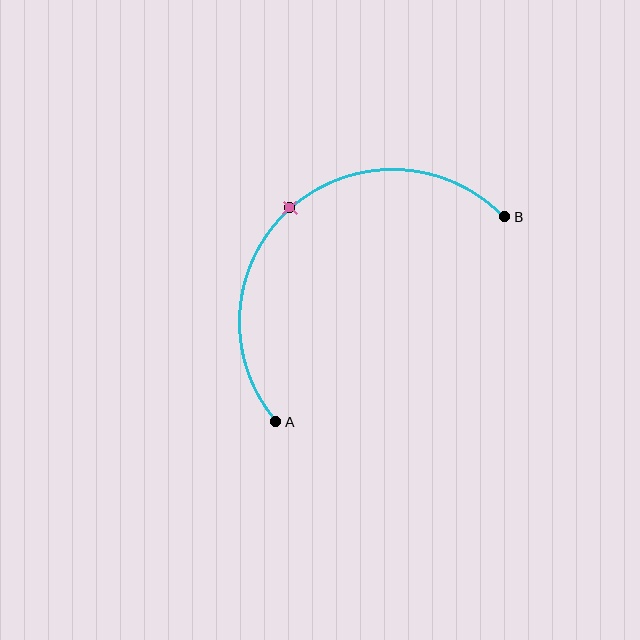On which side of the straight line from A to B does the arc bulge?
The arc bulges above and to the left of the straight line connecting A and B.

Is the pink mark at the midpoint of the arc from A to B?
Yes. The pink mark lies on the arc at equal arc-length from both A and B — it is the arc midpoint.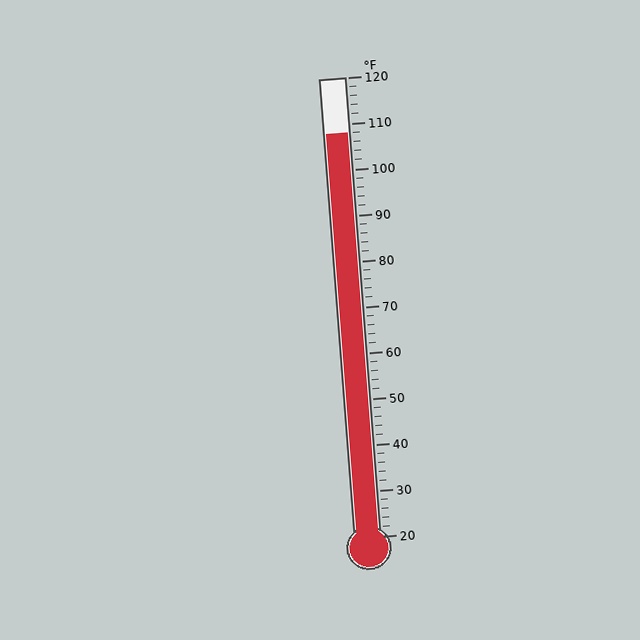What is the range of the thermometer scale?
The thermometer scale ranges from 20°F to 120°F.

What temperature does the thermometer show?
The thermometer shows approximately 108°F.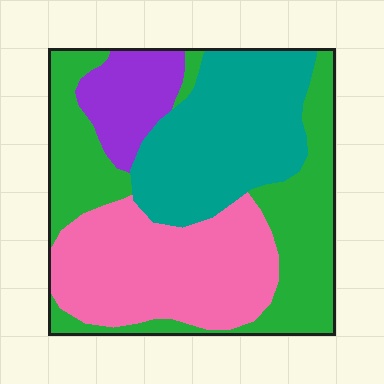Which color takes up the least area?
Purple, at roughly 10%.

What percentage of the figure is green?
Green takes up about one third (1/3) of the figure.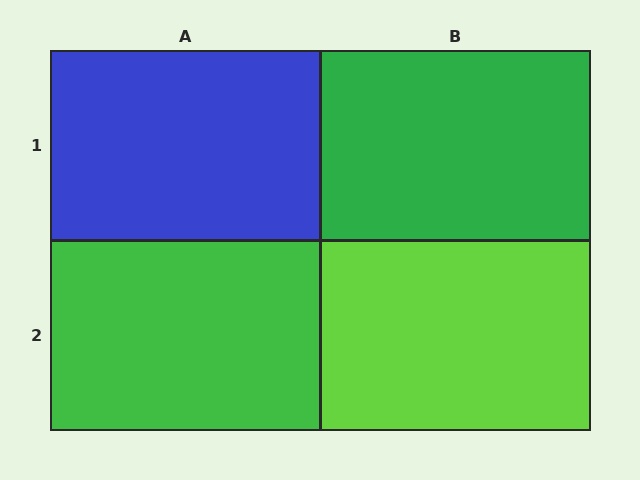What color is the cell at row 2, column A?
Green.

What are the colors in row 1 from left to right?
Blue, green.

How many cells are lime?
1 cell is lime.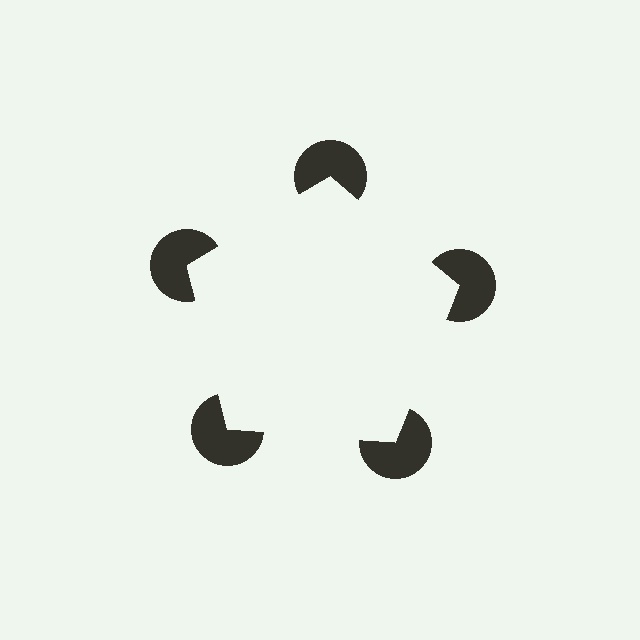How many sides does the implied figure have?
5 sides.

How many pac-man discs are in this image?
There are 5 — one at each vertex of the illusory pentagon.